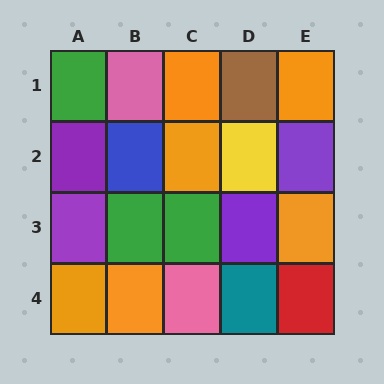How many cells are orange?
6 cells are orange.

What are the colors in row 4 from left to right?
Orange, orange, pink, teal, red.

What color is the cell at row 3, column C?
Green.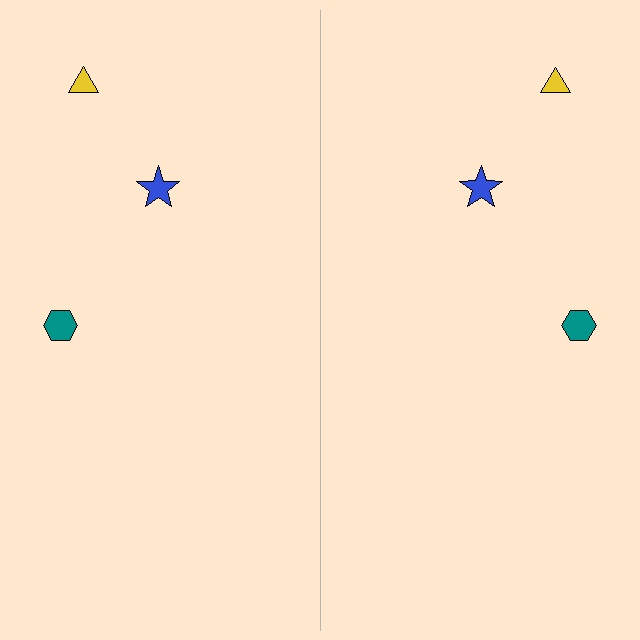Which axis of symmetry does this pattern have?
The pattern has a vertical axis of symmetry running through the center of the image.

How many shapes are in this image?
There are 6 shapes in this image.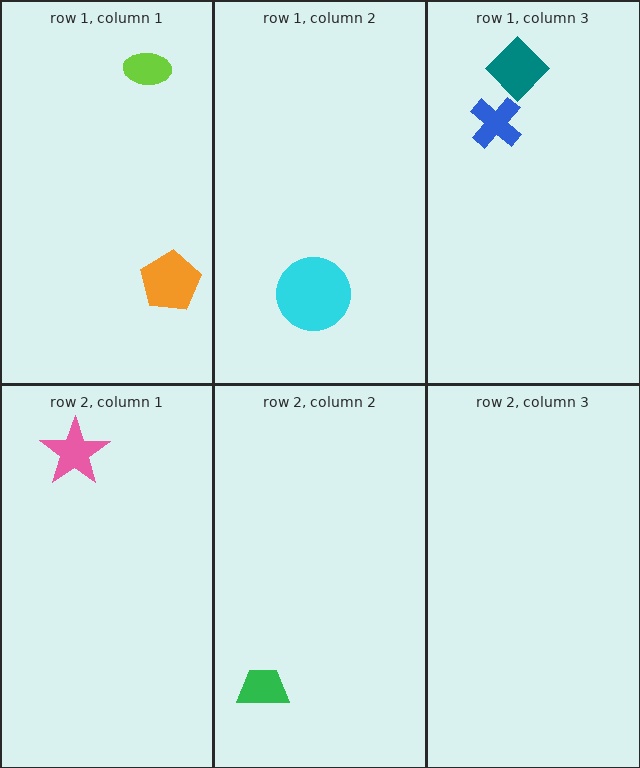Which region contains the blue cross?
The row 1, column 3 region.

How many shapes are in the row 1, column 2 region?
1.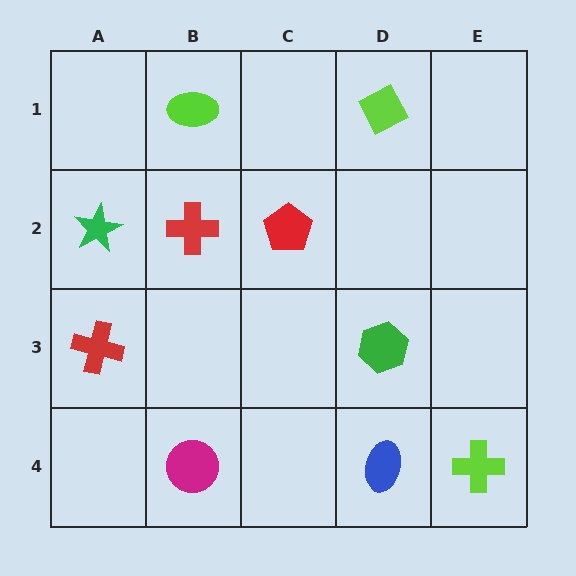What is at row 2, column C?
A red pentagon.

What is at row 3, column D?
A green hexagon.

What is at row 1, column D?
A lime diamond.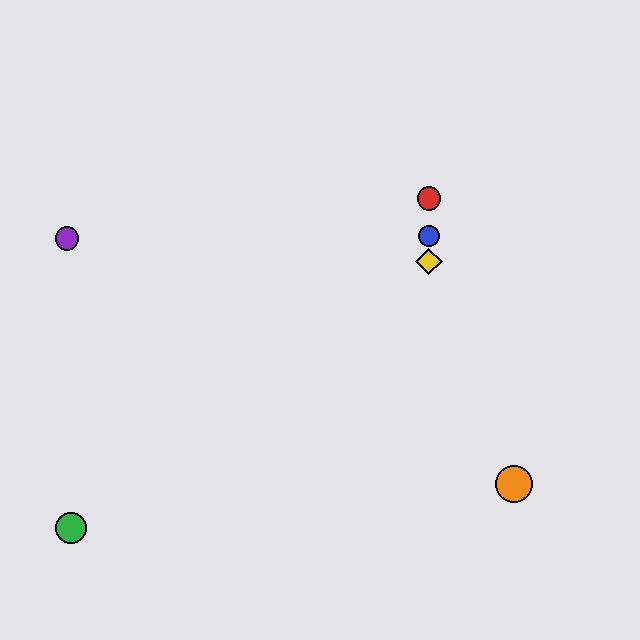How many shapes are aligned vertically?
3 shapes (the red circle, the blue circle, the yellow diamond) are aligned vertically.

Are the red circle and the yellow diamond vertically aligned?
Yes, both are at x≈429.